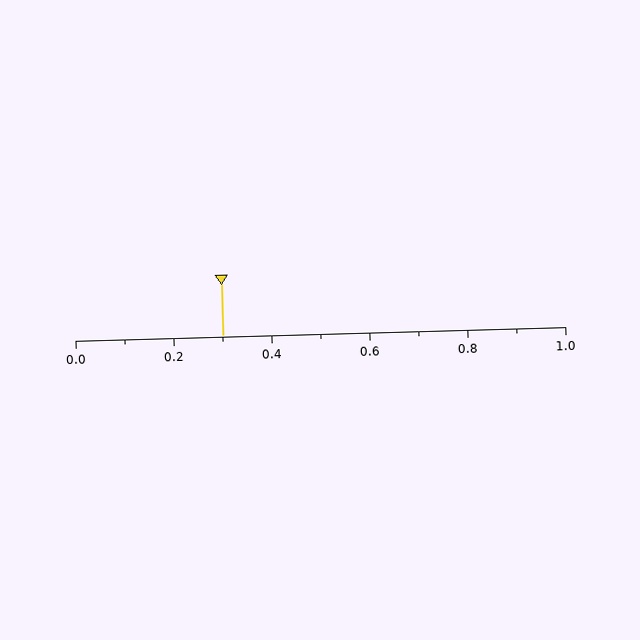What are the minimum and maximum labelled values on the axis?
The axis runs from 0.0 to 1.0.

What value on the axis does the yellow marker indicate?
The marker indicates approximately 0.3.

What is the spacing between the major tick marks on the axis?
The major ticks are spaced 0.2 apart.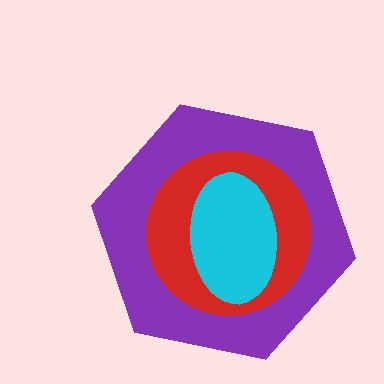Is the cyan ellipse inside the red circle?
Yes.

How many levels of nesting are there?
3.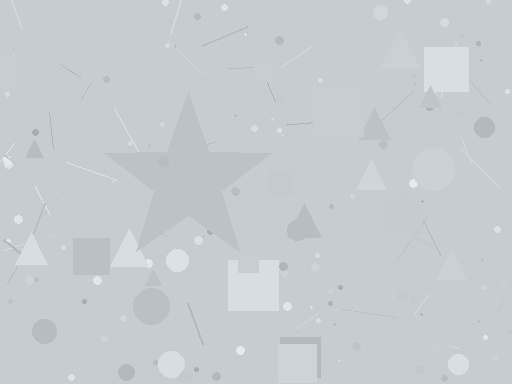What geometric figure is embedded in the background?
A star is embedded in the background.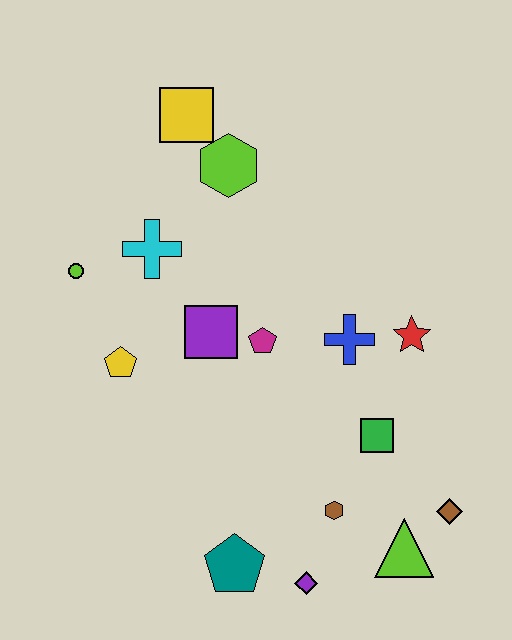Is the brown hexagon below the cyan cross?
Yes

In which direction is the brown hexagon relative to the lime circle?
The brown hexagon is to the right of the lime circle.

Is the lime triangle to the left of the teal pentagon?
No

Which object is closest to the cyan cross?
The lime circle is closest to the cyan cross.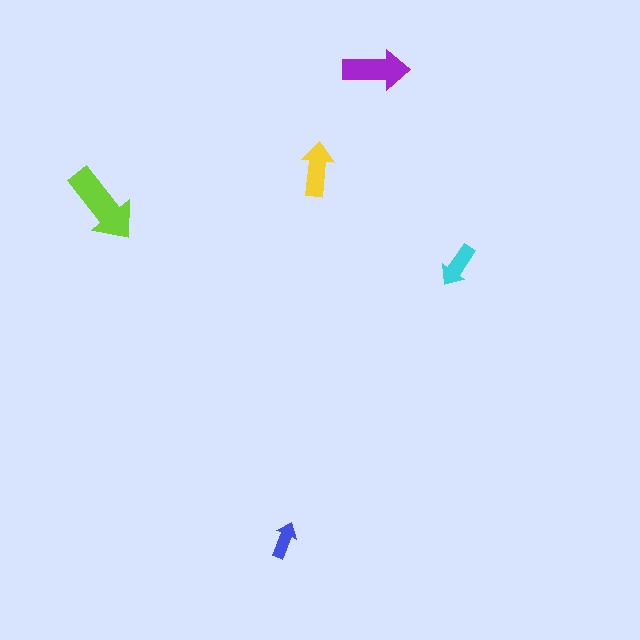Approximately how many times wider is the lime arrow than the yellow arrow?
About 1.5 times wider.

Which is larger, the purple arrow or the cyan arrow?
The purple one.